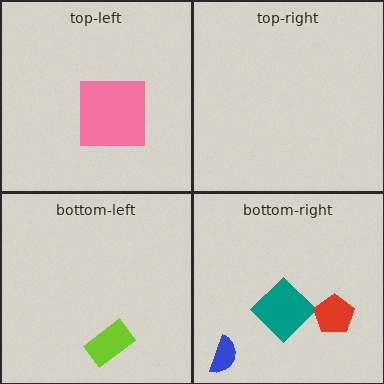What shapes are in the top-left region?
The pink square.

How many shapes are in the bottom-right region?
3.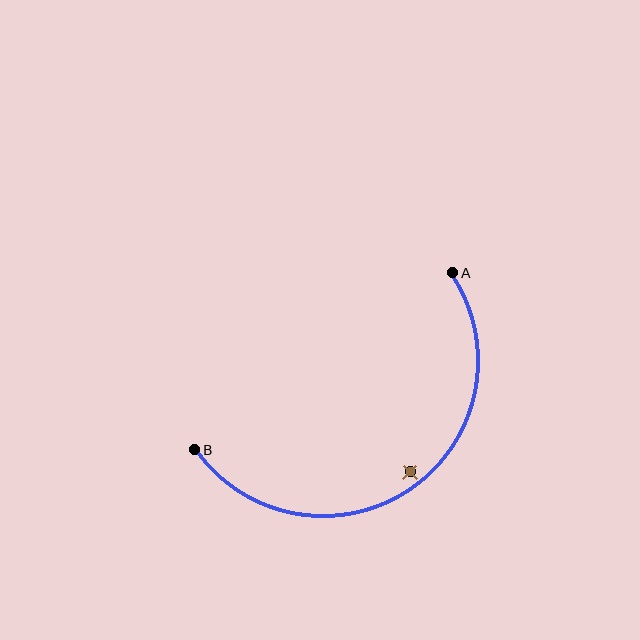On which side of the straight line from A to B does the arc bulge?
The arc bulges below and to the right of the straight line connecting A and B.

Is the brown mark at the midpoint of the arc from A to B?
No — the brown mark does not lie on the arc at all. It sits slightly inside the curve.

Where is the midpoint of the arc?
The arc midpoint is the point on the curve farthest from the straight line joining A and B. It sits below and to the right of that line.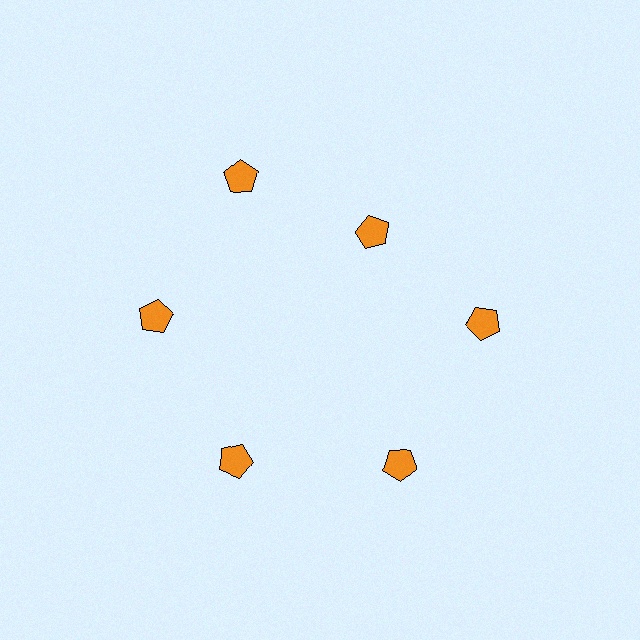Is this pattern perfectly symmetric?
No. The 6 orange pentagons are arranged in a ring, but one element near the 1 o'clock position is pulled inward toward the center, breaking the 6-fold rotational symmetry.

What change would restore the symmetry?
The symmetry would be restored by moving it outward, back onto the ring so that all 6 pentagons sit at equal angles and equal distance from the center.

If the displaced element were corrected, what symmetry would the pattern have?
It would have 6-fold rotational symmetry — the pattern would map onto itself every 60 degrees.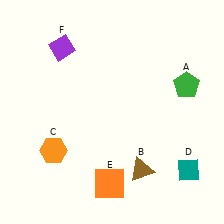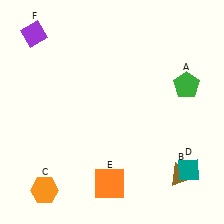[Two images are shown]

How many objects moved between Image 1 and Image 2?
3 objects moved between the two images.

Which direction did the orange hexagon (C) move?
The orange hexagon (C) moved down.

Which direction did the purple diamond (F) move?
The purple diamond (F) moved left.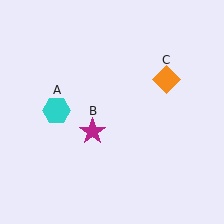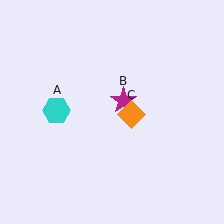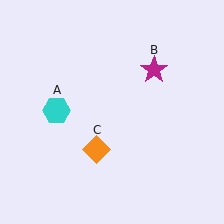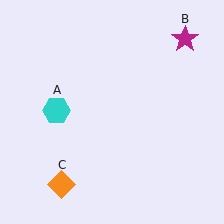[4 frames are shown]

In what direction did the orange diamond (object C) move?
The orange diamond (object C) moved down and to the left.